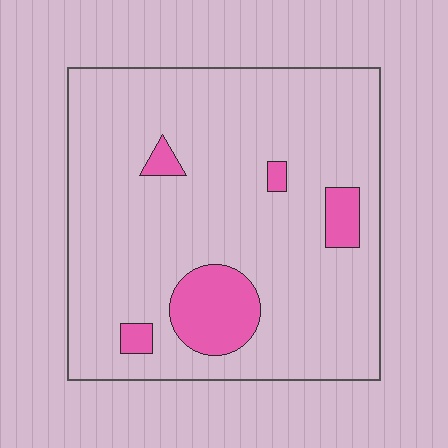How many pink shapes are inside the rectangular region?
5.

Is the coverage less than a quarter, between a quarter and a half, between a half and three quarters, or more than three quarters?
Less than a quarter.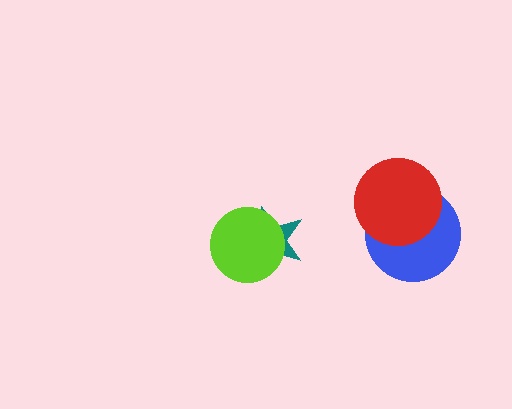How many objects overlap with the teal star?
1 object overlaps with the teal star.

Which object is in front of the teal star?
The lime circle is in front of the teal star.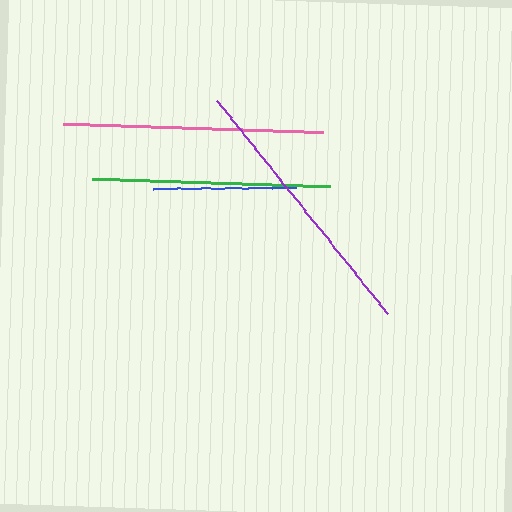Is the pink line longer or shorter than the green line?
The pink line is longer than the green line.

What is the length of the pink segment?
The pink segment is approximately 260 pixels long.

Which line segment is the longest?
The purple line is the longest at approximately 274 pixels.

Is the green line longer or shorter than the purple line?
The purple line is longer than the green line.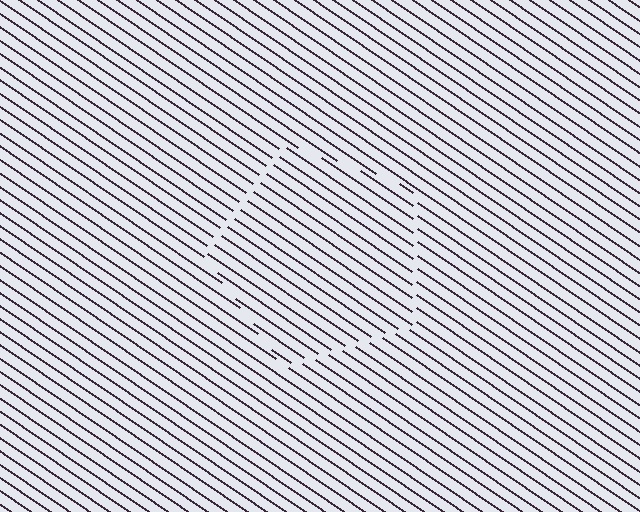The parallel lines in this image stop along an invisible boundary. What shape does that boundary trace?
An illusory pentagon. The interior of the shape contains the same grating, shifted by half a period — the contour is defined by the phase discontinuity where line-ends from the inner and outer gratings abut.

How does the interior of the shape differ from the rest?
The interior of the shape contains the same grating, shifted by half a period — the contour is defined by the phase discontinuity where line-ends from the inner and outer gratings abut.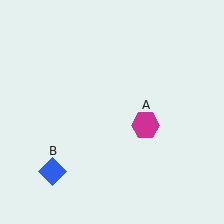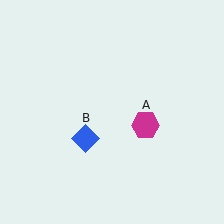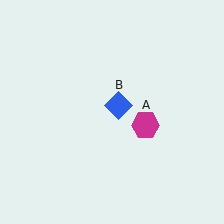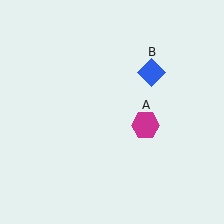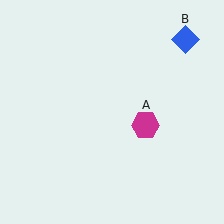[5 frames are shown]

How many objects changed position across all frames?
1 object changed position: blue diamond (object B).